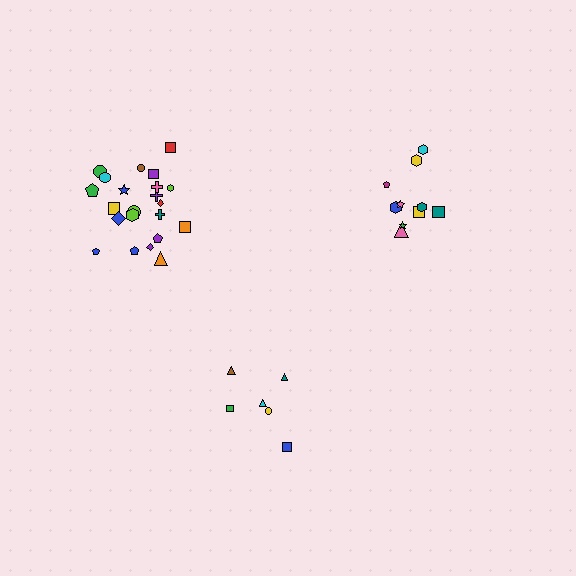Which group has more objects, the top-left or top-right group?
The top-left group.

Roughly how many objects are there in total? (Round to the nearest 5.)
Roughly 40 objects in total.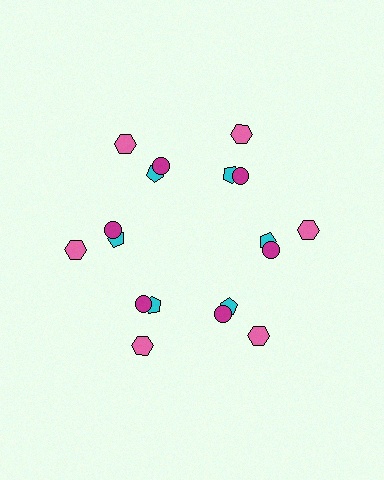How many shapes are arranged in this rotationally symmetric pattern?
There are 18 shapes, arranged in 6 groups of 3.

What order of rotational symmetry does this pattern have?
This pattern has 6-fold rotational symmetry.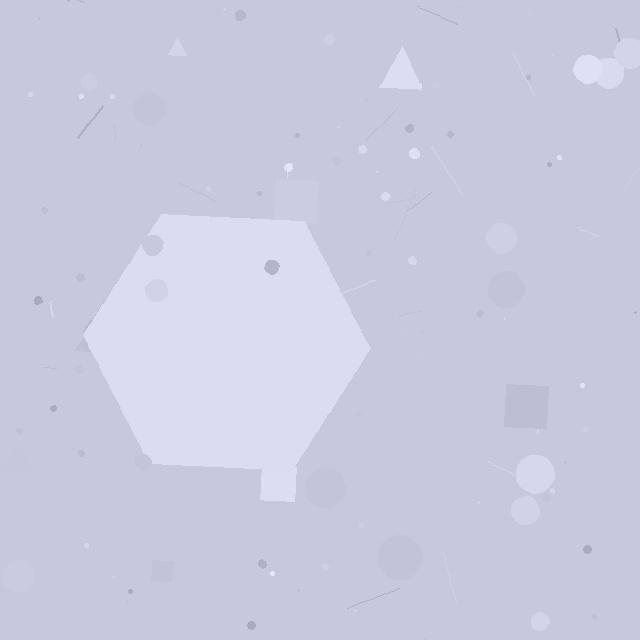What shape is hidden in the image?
A hexagon is hidden in the image.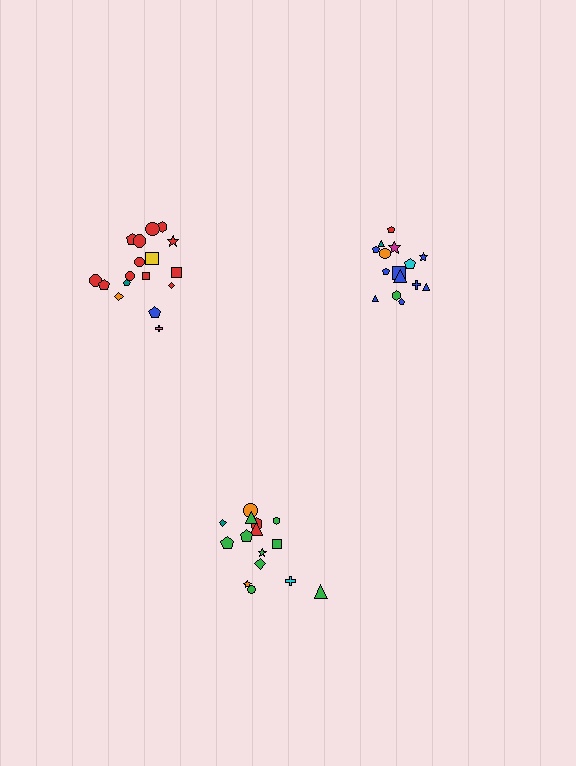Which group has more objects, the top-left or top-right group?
The top-left group.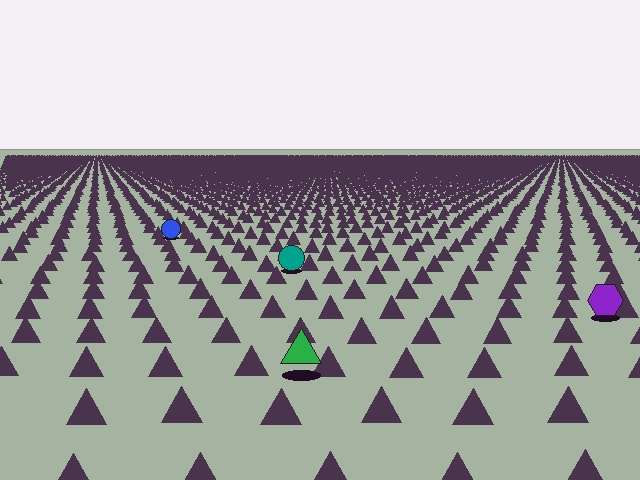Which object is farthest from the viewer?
The blue circle is farthest from the viewer. It appears smaller and the ground texture around it is denser.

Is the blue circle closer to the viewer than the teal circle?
No. The teal circle is closer — you can tell from the texture gradient: the ground texture is coarser near it.